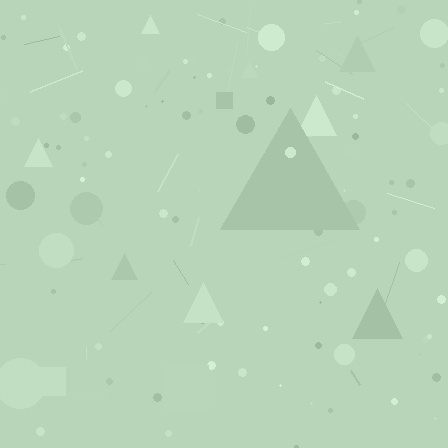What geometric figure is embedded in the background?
A triangle is embedded in the background.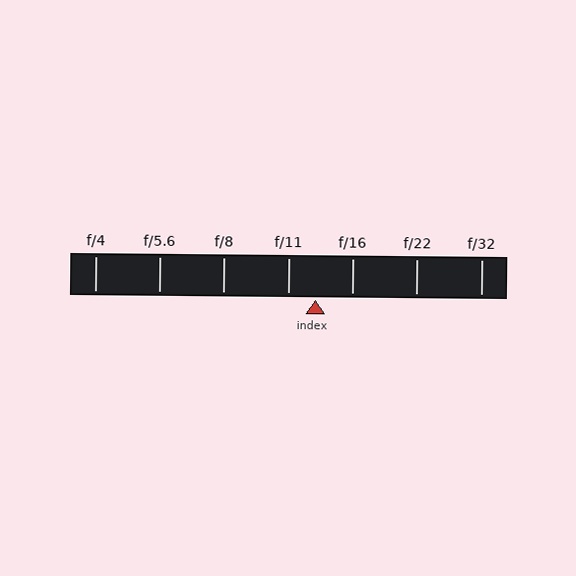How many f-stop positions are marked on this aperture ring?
There are 7 f-stop positions marked.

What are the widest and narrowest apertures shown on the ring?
The widest aperture shown is f/4 and the narrowest is f/32.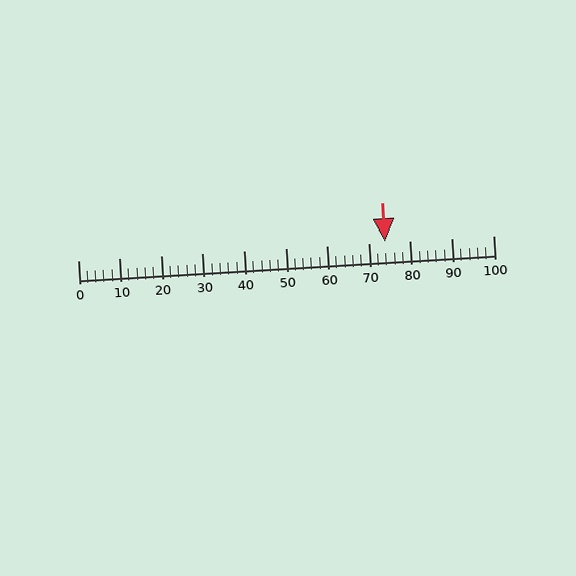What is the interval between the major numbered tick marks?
The major tick marks are spaced 10 units apart.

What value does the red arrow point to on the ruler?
The red arrow points to approximately 74.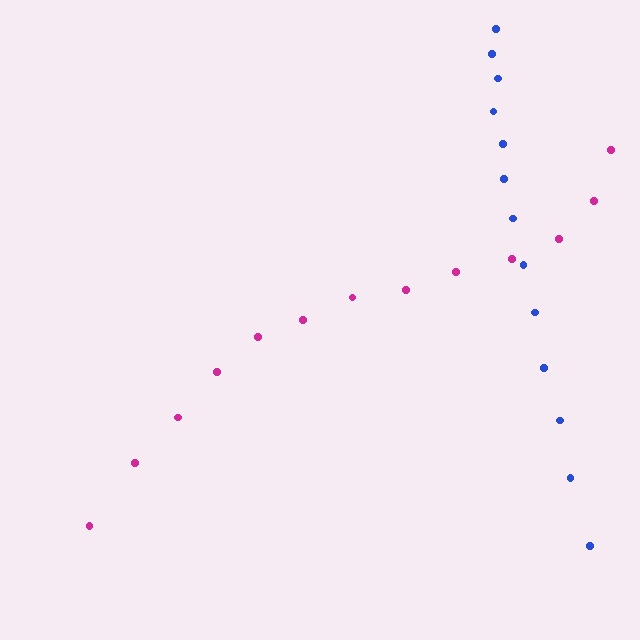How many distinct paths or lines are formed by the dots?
There are 2 distinct paths.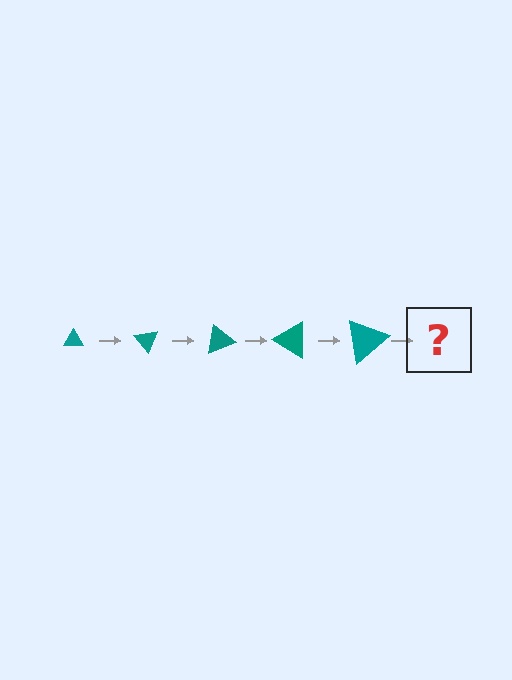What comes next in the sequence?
The next element should be a triangle, larger than the previous one and rotated 250 degrees from the start.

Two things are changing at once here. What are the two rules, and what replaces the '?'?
The two rules are that the triangle grows larger each step and it rotates 50 degrees each step. The '?' should be a triangle, larger than the previous one and rotated 250 degrees from the start.